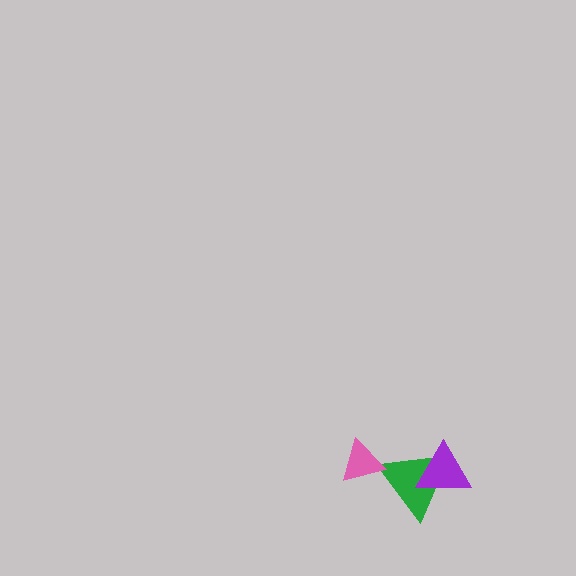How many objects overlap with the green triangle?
2 objects overlap with the green triangle.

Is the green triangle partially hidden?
Yes, it is partially covered by another shape.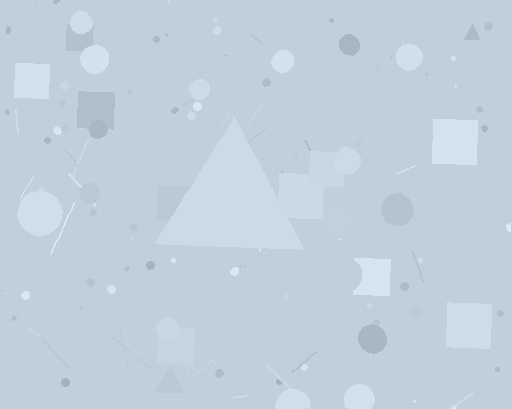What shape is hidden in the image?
A triangle is hidden in the image.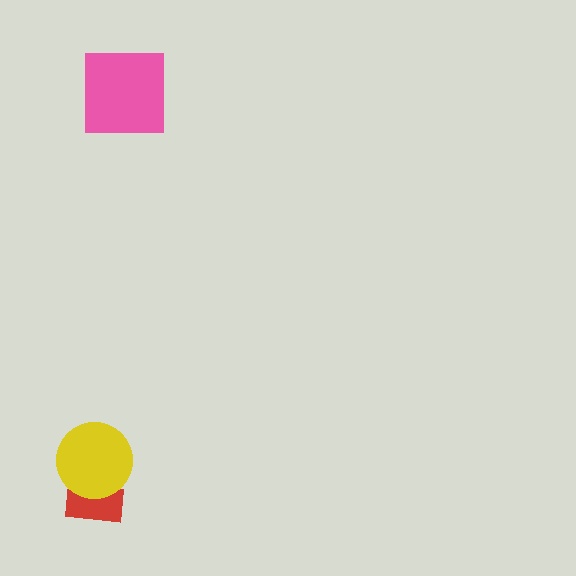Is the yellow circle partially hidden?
No, no other shape covers it.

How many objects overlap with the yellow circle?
1 object overlaps with the yellow circle.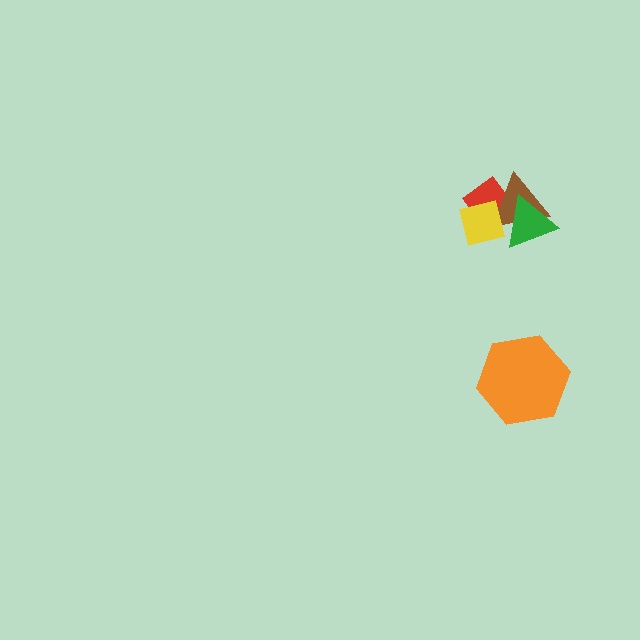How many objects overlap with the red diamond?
3 objects overlap with the red diamond.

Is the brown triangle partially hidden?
Yes, it is partially covered by another shape.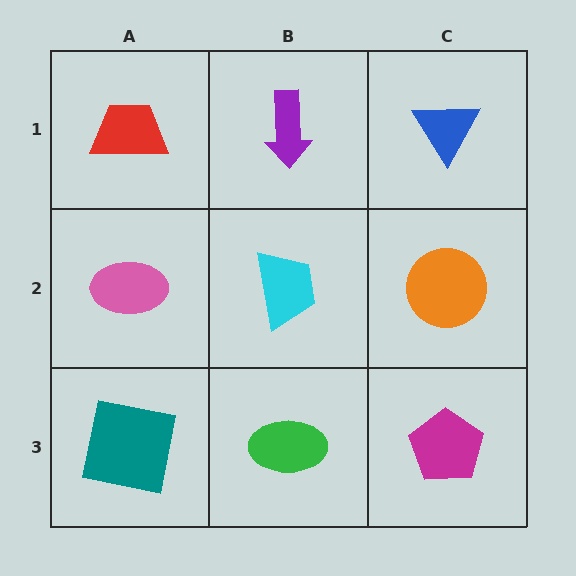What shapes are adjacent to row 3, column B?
A cyan trapezoid (row 2, column B), a teal square (row 3, column A), a magenta pentagon (row 3, column C).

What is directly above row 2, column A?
A red trapezoid.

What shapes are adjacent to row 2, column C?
A blue triangle (row 1, column C), a magenta pentagon (row 3, column C), a cyan trapezoid (row 2, column B).